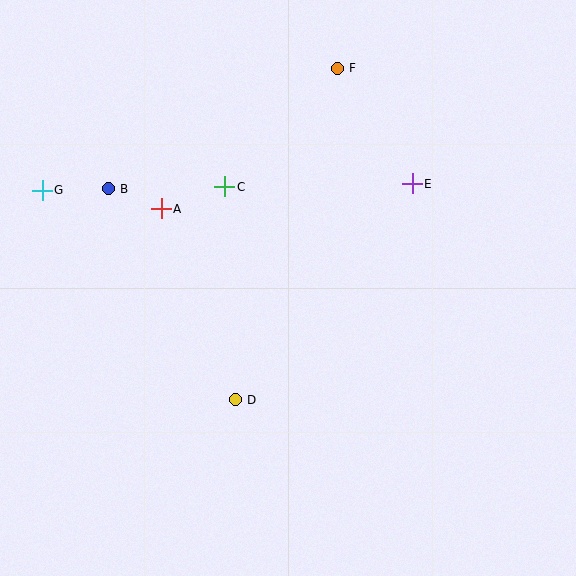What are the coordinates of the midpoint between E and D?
The midpoint between E and D is at (324, 292).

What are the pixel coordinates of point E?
Point E is at (412, 184).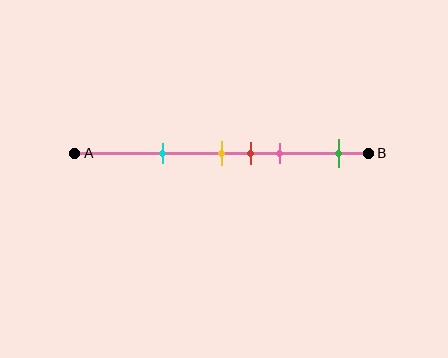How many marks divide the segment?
There are 5 marks dividing the segment.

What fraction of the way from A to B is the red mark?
The red mark is approximately 60% (0.6) of the way from A to B.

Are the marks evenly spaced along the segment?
No, the marks are not evenly spaced.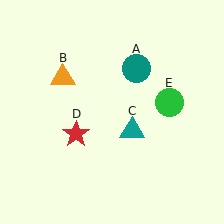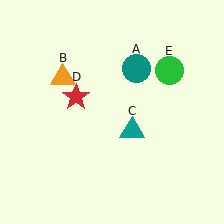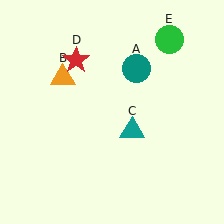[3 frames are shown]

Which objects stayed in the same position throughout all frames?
Teal circle (object A) and orange triangle (object B) and teal triangle (object C) remained stationary.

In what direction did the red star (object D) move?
The red star (object D) moved up.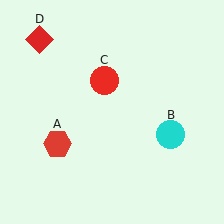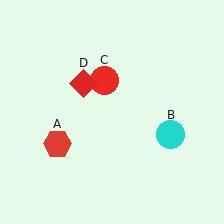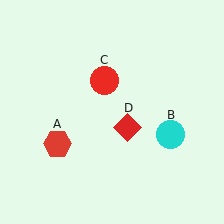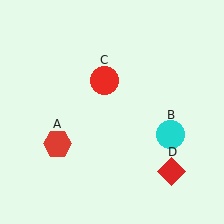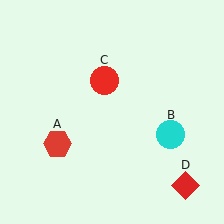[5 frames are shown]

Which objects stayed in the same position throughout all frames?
Red hexagon (object A) and cyan circle (object B) and red circle (object C) remained stationary.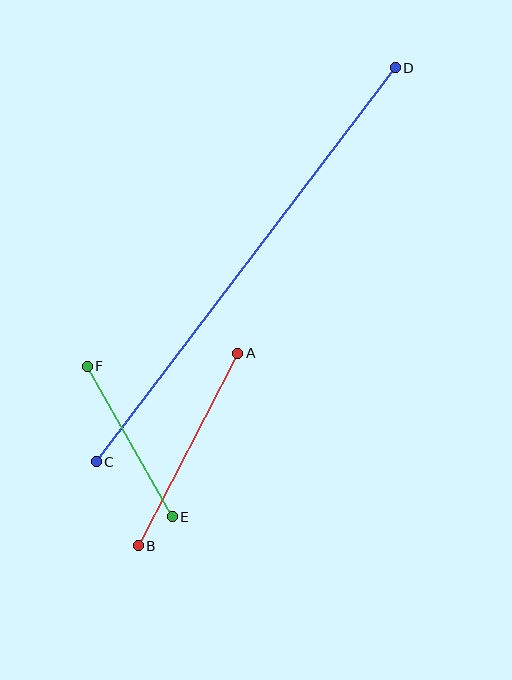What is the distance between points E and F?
The distance is approximately 173 pixels.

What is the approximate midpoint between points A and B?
The midpoint is at approximately (188, 450) pixels.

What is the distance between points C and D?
The distance is approximately 494 pixels.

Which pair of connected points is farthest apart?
Points C and D are farthest apart.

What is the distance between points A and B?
The distance is approximately 217 pixels.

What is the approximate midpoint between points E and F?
The midpoint is at approximately (130, 442) pixels.